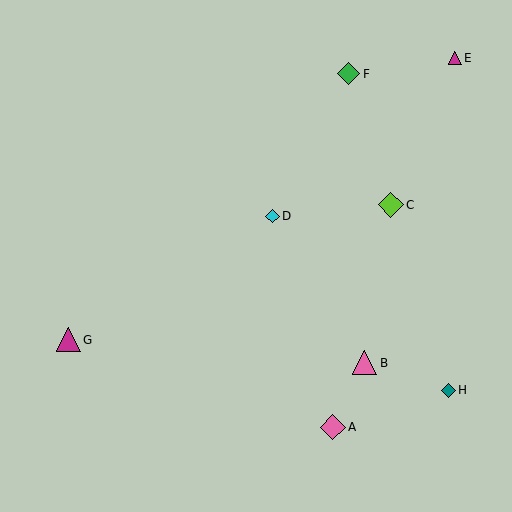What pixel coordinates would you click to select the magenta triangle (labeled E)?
Click at (455, 58) to select the magenta triangle E.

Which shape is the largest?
The pink diamond (labeled A) is the largest.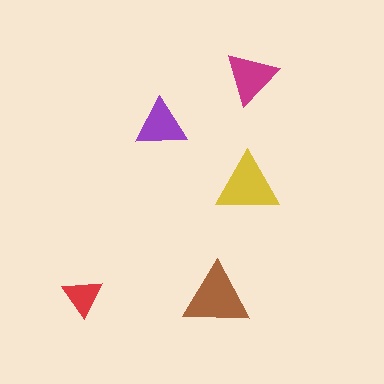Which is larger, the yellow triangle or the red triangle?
The yellow one.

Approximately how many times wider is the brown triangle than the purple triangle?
About 1.5 times wider.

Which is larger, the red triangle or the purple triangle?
The purple one.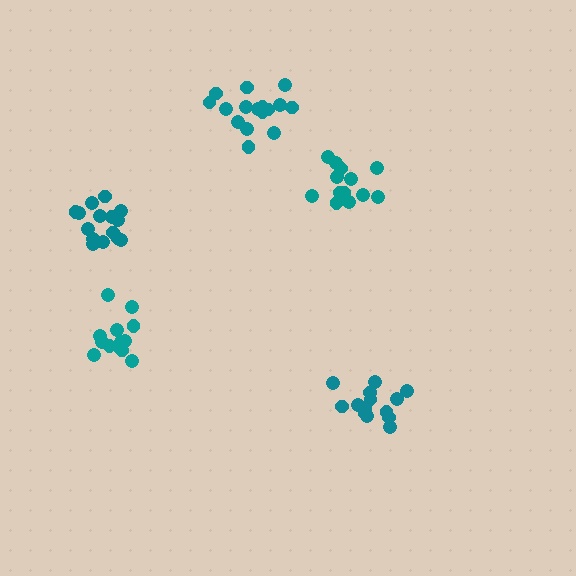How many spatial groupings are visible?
There are 5 spatial groupings.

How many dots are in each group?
Group 1: 17 dots, Group 2: 16 dots, Group 3: 14 dots, Group 4: 14 dots, Group 5: 13 dots (74 total).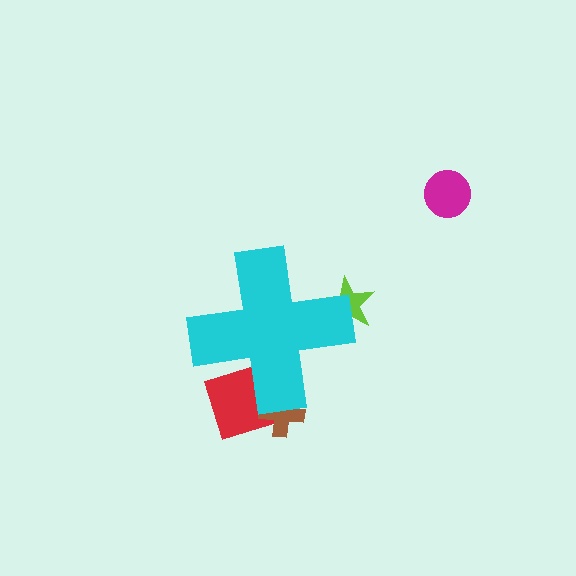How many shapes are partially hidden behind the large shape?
3 shapes are partially hidden.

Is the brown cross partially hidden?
Yes, the brown cross is partially hidden behind the cyan cross.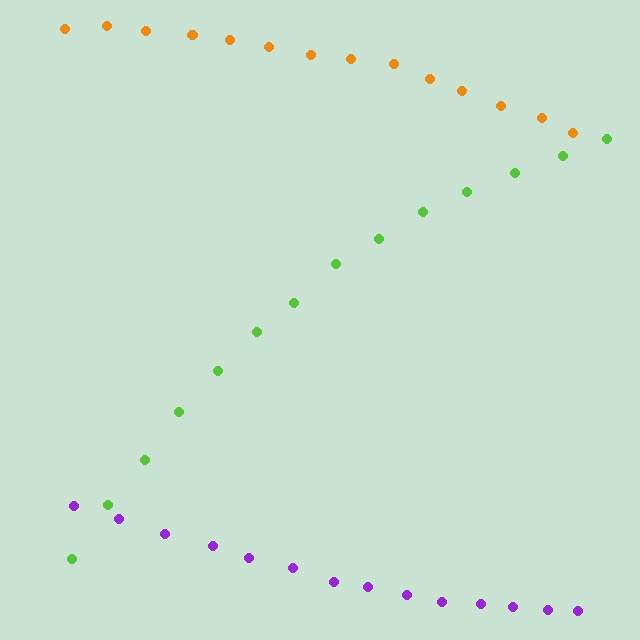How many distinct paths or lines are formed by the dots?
There are 3 distinct paths.